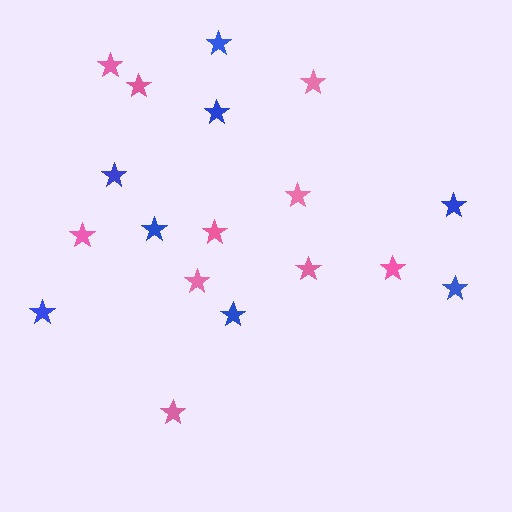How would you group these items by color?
There are 2 groups: one group of blue stars (8) and one group of pink stars (10).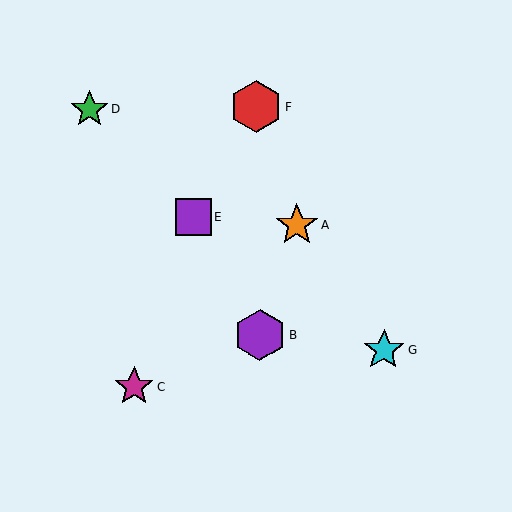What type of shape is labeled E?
Shape E is a purple square.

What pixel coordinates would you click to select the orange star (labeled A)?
Click at (297, 225) to select the orange star A.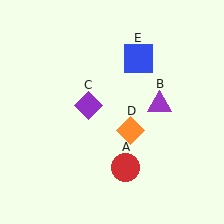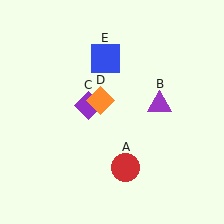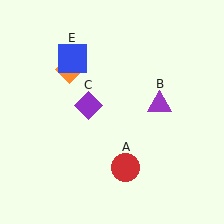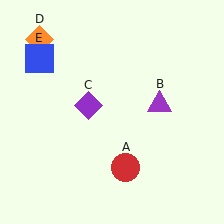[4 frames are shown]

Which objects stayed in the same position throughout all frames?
Red circle (object A) and purple triangle (object B) and purple diamond (object C) remained stationary.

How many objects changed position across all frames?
2 objects changed position: orange diamond (object D), blue square (object E).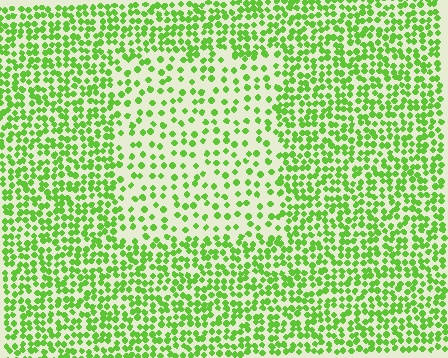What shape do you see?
I see a rectangle.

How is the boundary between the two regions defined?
The boundary is defined by a change in element density (approximately 2.1x ratio). All elements are the same color, size, and shape.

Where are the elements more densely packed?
The elements are more densely packed outside the rectangle boundary.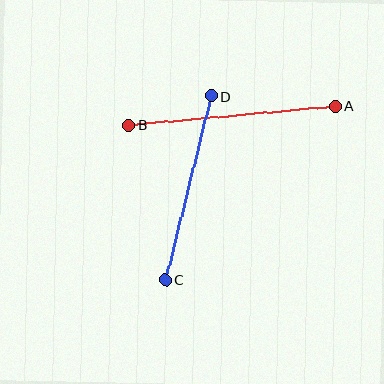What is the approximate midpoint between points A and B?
The midpoint is at approximately (232, 116) pixels.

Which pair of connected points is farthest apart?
Points A and B are farthest apart.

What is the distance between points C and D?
The distance is approximately 189 pixels.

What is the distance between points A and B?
The distance is approximately 207 pixels.